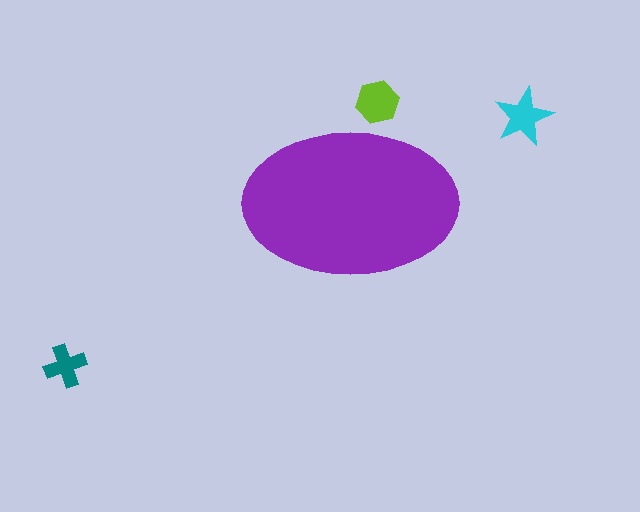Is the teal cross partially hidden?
No, the teal cross is fully visible.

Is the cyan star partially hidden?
No, the cyan star is fully visible.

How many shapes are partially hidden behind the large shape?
1 shape is partially hidden.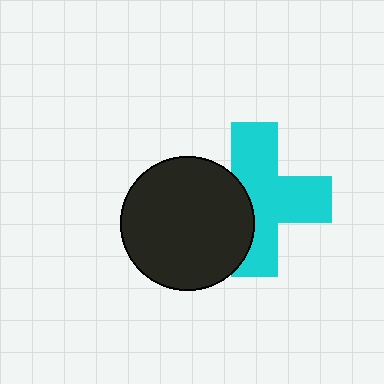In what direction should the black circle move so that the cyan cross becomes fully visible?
The black circle should move left. That is the shortest direction to clear the overlap and leave the cyan cross fully visible.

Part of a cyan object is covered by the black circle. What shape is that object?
It is a cross.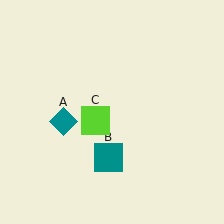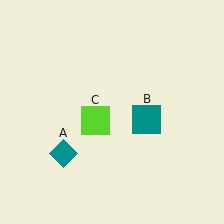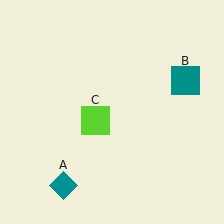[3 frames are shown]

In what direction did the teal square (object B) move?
The teal square (object B) moved up and to the right.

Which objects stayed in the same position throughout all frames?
Lime square (object C) remained stationary.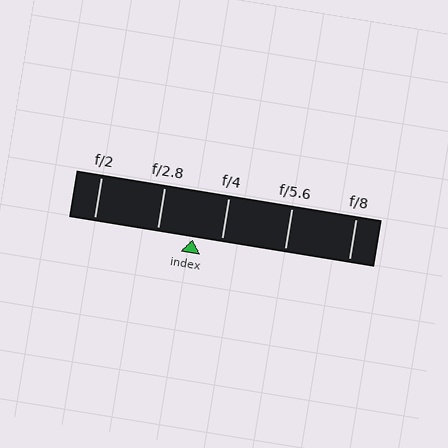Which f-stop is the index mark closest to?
The index mark is closest to f/4.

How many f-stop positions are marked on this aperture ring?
There are 5 f-stop positions marked.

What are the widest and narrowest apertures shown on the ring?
The widest aperture shown is f/2 and the narrowest is f/8.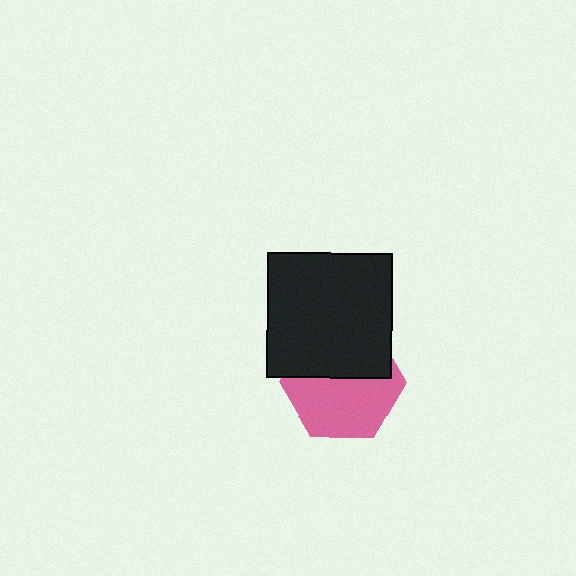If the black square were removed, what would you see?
You would see the complete pink hexagon.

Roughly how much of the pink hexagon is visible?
About half of it is visible (roughly 56%).